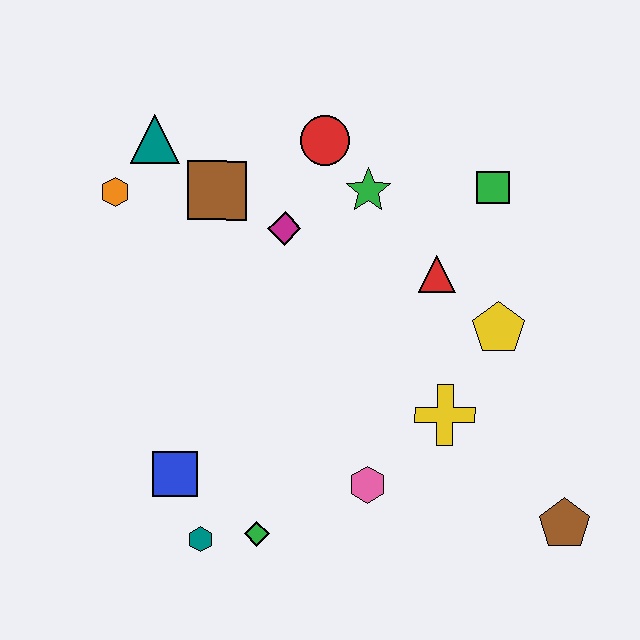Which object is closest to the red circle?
The green star is closest to the red circle.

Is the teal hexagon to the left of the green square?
Yes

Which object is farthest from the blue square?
The green square is farthest from the blue square.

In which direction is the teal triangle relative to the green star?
The teal triangle is to the left of the green star.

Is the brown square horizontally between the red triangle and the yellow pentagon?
No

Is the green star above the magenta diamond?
Yes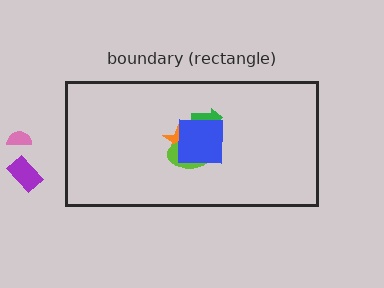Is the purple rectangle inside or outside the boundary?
Outside.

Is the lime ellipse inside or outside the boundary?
Inside.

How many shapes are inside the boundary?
4 inside, 2 outside.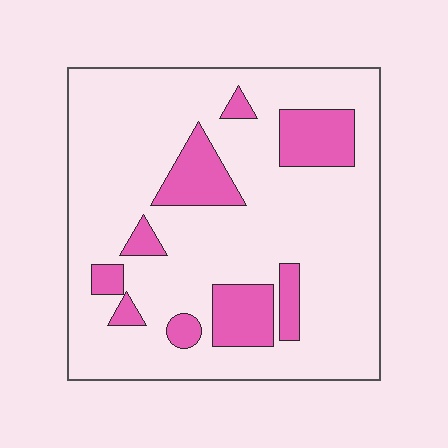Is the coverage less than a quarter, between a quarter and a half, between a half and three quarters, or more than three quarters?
Less than a quarter.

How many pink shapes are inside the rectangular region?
9.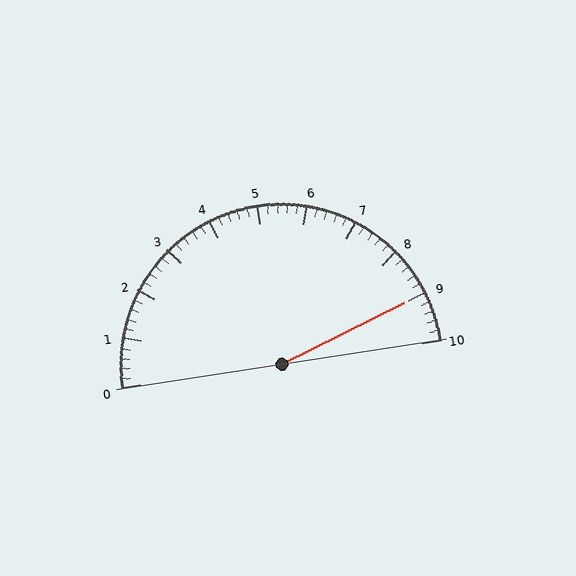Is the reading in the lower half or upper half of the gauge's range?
The reading is in the upper half of the range (0 to 10).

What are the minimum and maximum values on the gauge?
The gauge ranges from 0 to 10.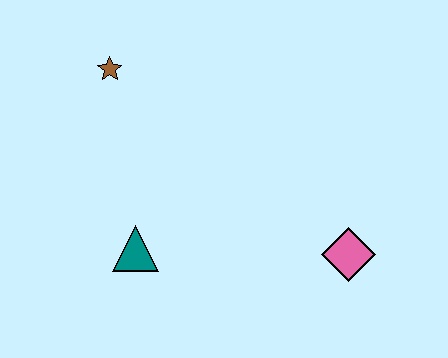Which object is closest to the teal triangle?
The brown star is closest to the teal triangle.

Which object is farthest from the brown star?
The pink diamond is farthest from the brown star.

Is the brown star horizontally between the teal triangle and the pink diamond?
No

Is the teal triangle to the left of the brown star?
No